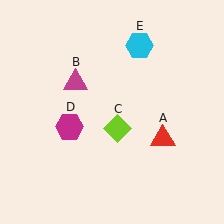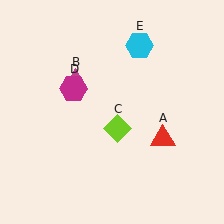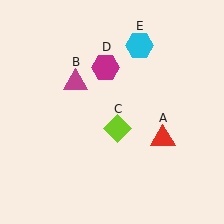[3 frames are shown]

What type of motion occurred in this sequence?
The magenta hexagon (object D) rotated clockwise around the center of the scene.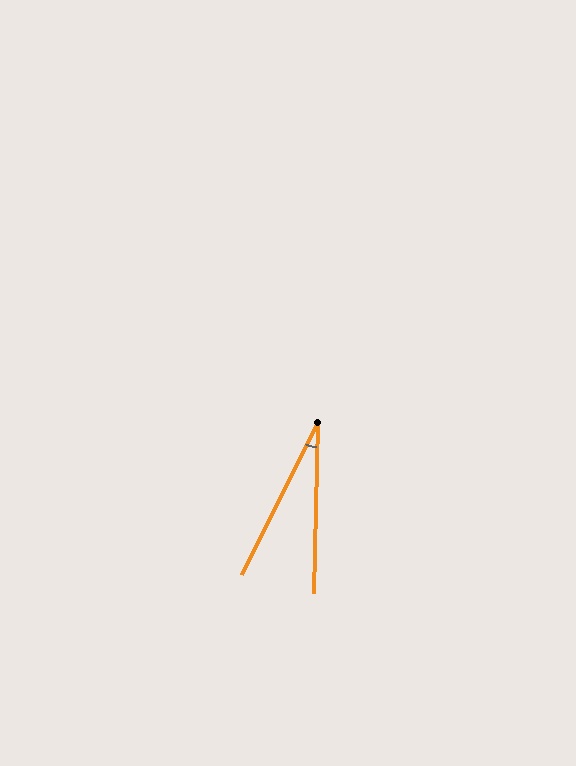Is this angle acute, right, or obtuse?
It is acute.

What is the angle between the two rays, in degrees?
Approximately 25 degrees.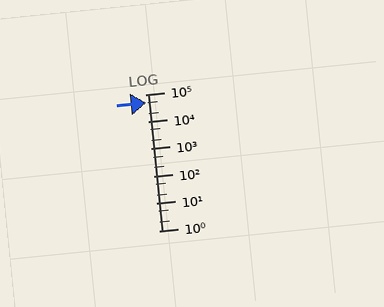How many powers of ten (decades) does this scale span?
The scale spans 5 decades, from 1 to 100000.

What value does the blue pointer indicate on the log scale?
The pointer indicates approximately 47000.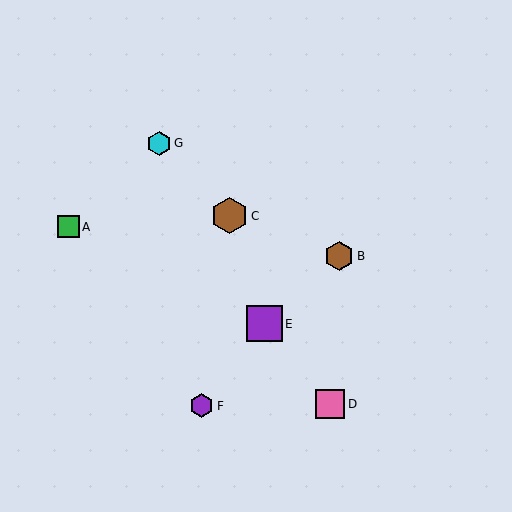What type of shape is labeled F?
Shape F is a purple hexagon.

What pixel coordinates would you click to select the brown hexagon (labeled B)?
Click at (339, 256) to select the brown hexagon B.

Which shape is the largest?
The brown hexagon (labeled C) is the largest.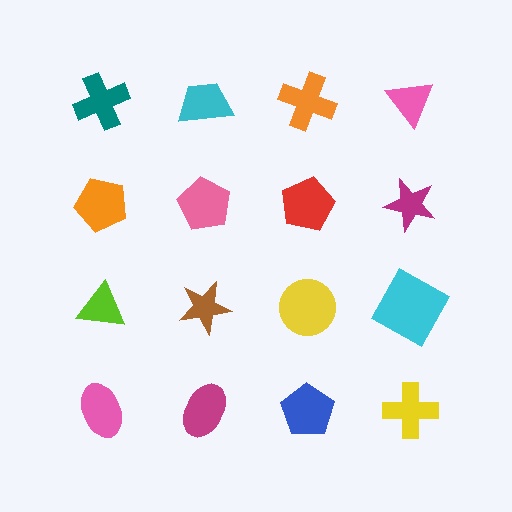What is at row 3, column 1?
A lime triangle.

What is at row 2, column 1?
An orange pentagon.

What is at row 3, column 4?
A cyan square.